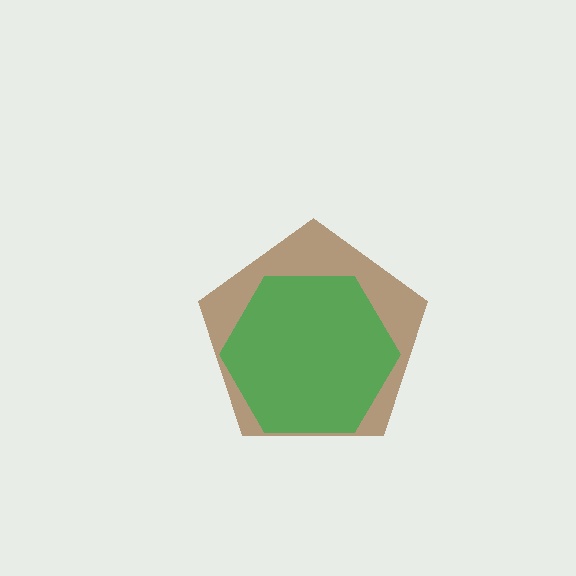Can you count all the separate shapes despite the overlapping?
Yes, there are 2 separate shapes.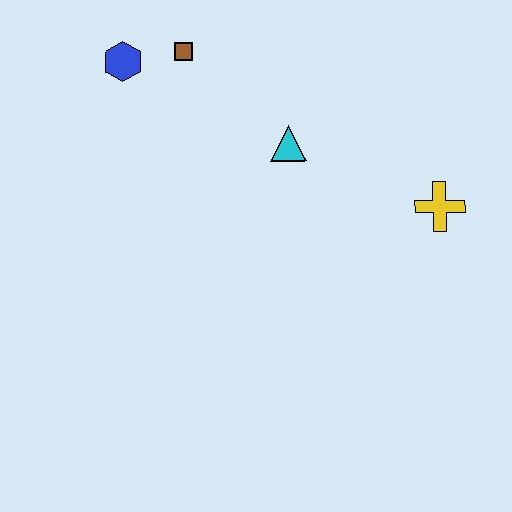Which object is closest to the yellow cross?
The cyan triangle is closest to the yellow cross.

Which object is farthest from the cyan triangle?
The blue hexagon is farthest from the cyan triangle.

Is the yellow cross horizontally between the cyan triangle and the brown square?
No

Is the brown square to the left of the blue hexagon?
No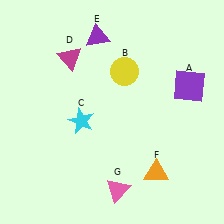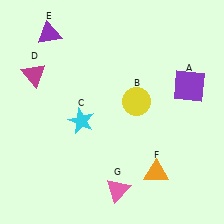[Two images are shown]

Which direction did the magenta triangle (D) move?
The magenta triangle (D) moved left.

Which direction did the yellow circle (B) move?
The yellow circle (B) moved down.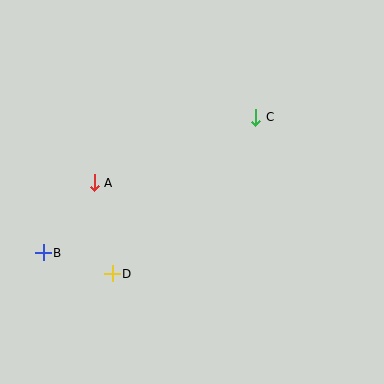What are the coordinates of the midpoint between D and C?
The midpoint between D and C is at (184, 196).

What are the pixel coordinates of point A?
Point A is at (94, 183).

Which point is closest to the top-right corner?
Point C is closest to the top-right corner.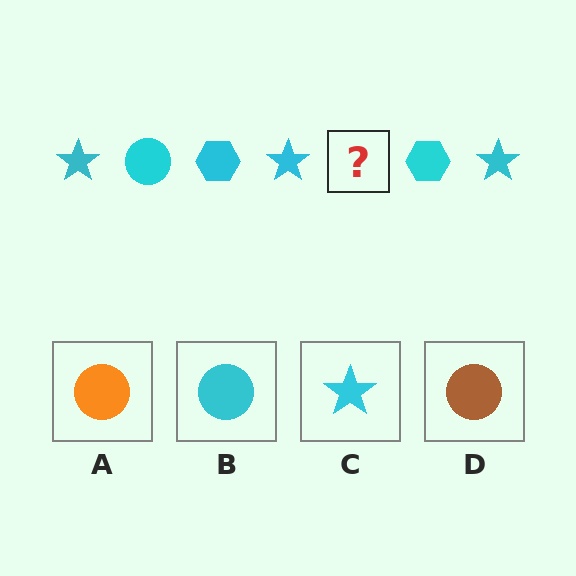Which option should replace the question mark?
Option B.